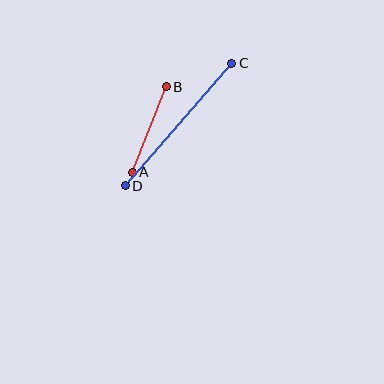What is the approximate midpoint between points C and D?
The midpoint is at approximately (179, 125) pixels.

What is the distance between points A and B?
The distance is approximately 92 pixels.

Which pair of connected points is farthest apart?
Points C and D are farthest apart.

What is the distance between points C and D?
The distance is approximately 162 pixels.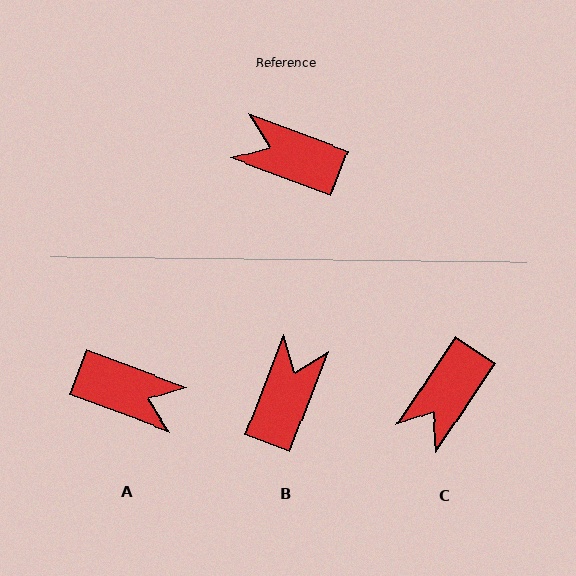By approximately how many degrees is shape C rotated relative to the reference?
Approximately 77 degrees counter-clockwise.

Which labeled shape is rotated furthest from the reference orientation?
A, about 180 degrees away.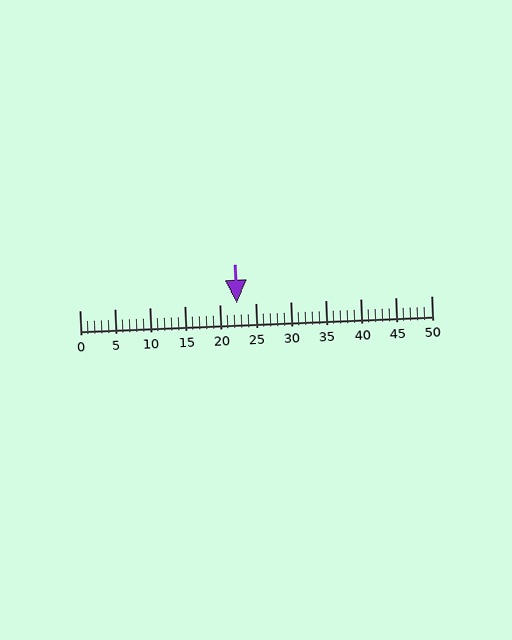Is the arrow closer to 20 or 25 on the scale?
The arrow is closer to 20.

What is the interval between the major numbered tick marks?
The major tick marks are spaced 5 units apart.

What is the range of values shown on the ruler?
The ruler shows values from 0 to 50.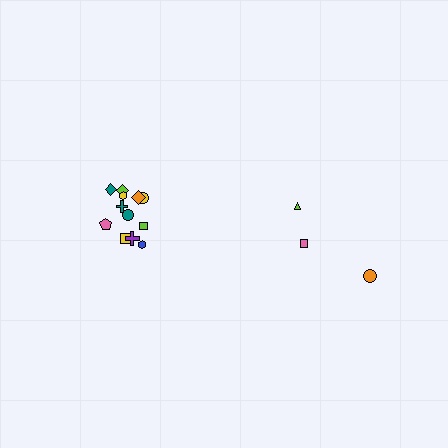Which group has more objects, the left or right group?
The left group.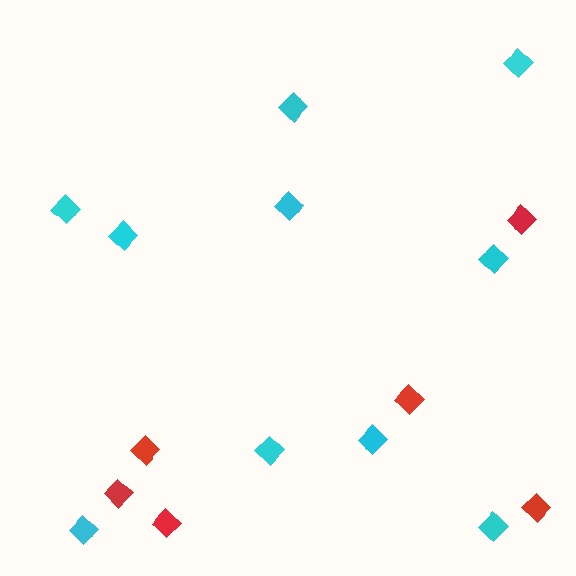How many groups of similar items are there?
There are 2 groups: one group of cyan diamonds (10) and one group of red diamonds (6).